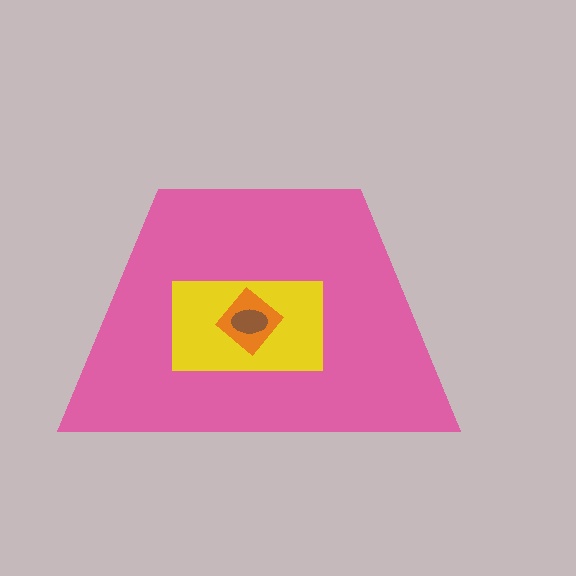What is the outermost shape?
The pink trapezoid.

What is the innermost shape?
The brown ellipse.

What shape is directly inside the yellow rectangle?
The orange diamond.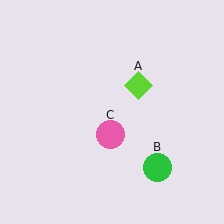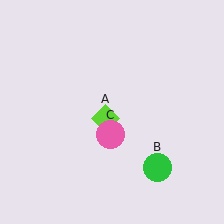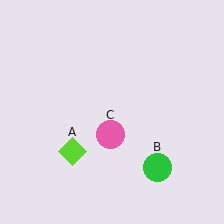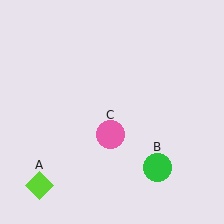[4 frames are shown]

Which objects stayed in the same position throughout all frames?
Green circle (object B) and pink circle (object C) remained stationary.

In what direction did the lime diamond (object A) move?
The lime diamond (object A) moved down and to the left.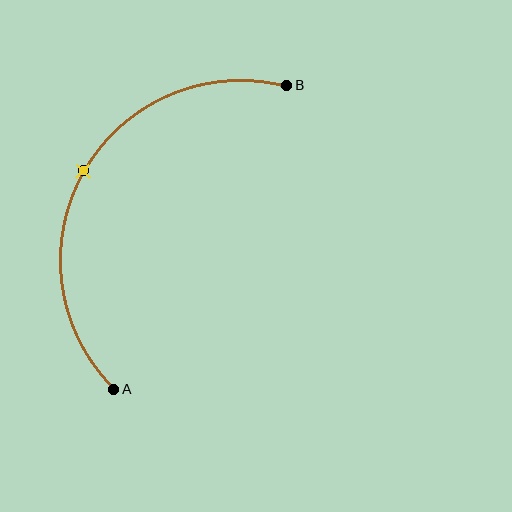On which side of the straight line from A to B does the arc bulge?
The arc bulges to the left of the straight line connecting A and B.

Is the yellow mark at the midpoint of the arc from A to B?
Yes. The yellow mark lies on the arc at equal arc-length from both A and B — it is the arc midpoint.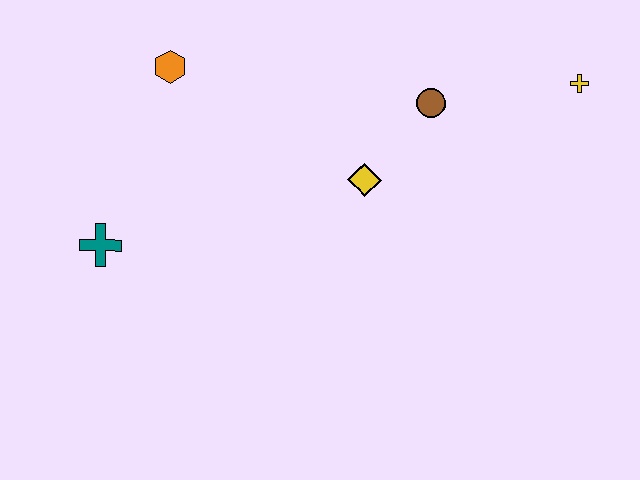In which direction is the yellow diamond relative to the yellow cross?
The yellow diamond is to the left of the yellow cross.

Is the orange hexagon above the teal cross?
Yes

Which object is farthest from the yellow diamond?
The teal cross is farthest from the yellow diamond.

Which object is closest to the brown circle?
The yellow diamond is closest to the brown circle.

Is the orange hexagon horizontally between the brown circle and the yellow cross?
No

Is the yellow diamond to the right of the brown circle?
No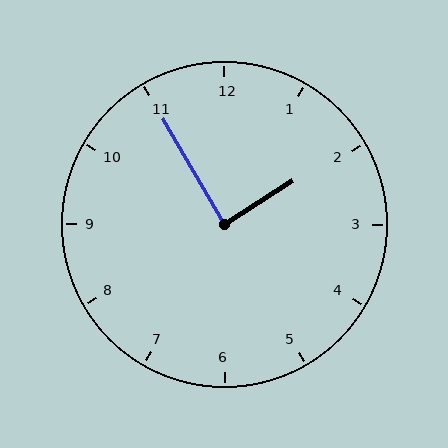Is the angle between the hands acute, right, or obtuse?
It is right.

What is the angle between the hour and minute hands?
Approximately 88 degrees.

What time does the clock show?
1:55.